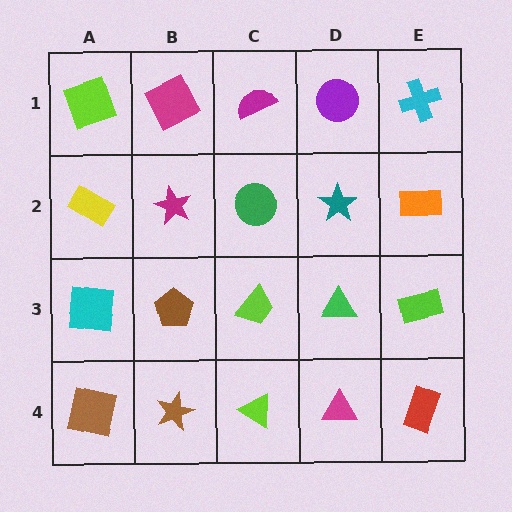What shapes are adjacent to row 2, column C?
A magenta semicircle (row 1, column C), a lime trapezoid (row 3, column C), a magenta star (row 2, column B), a teal star (row 2, column D).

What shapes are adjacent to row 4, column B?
A brown pentagon (row 3, column B), a brown square (row 4, column A), a lime triangle (row 4, column C).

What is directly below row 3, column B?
A brown star.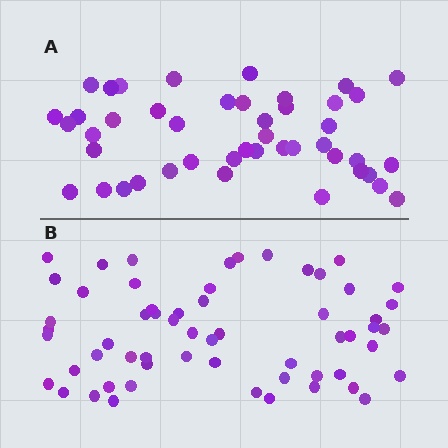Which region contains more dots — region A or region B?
Region B (the bottom region) has more dots.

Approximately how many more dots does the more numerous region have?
Region B has approximately 15 more dots than region A.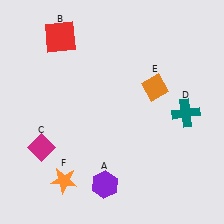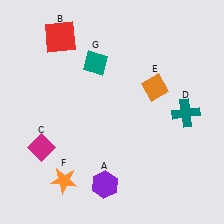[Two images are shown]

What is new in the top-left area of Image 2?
A teal diamond (G) was added in the top-left area of Image 2.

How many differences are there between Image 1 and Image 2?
There is 1 difference between the two images.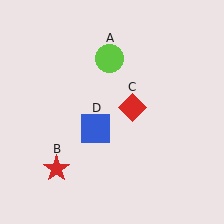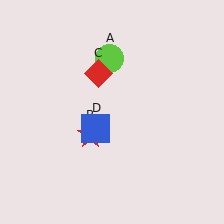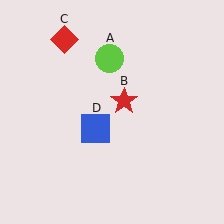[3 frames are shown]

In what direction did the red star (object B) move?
The red star (object B) moved up and to the right.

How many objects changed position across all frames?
2 objects changed position: red star (object B), red diamond (object C).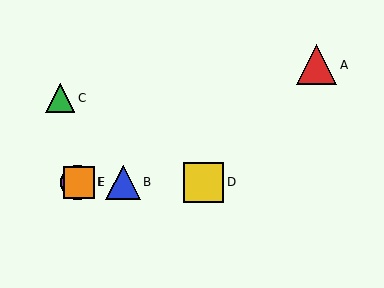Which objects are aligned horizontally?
Objects B, D, E, F are aligned horizontally.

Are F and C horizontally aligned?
No, F is at y≈182 and C is at y≈98.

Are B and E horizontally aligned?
Yes, both are at y≈182.